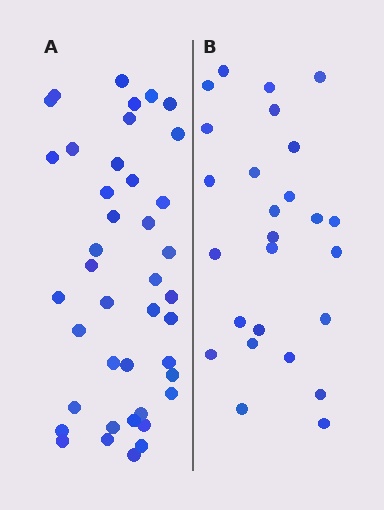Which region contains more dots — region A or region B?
Region A (the left region) has more dots.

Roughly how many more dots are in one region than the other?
Region A has approximately 15 more dots than region B.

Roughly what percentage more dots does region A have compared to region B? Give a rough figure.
About 60% more.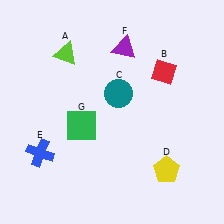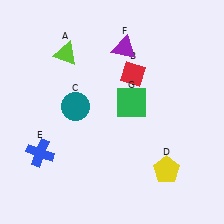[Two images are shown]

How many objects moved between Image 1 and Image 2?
3 objects moved between the two images.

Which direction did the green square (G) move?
The green square (G) moved right.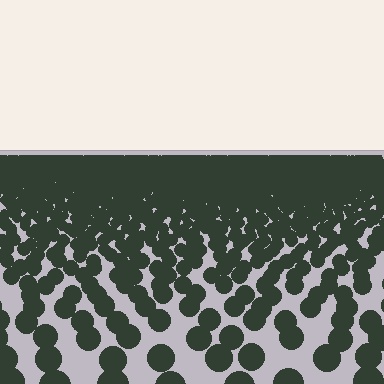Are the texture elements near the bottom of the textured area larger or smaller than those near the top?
Larger. Near the bottom, elements are closer to the viewer and appear at a bigger on-screen size.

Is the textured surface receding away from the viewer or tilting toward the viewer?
The surface is receding away from the viewer. Texture elements get smaller and denser toward the top.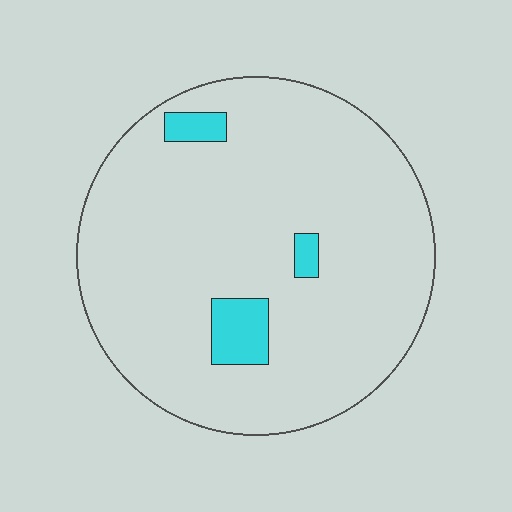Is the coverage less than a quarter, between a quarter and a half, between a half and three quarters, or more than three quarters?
Less than a quarter.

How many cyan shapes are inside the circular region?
3.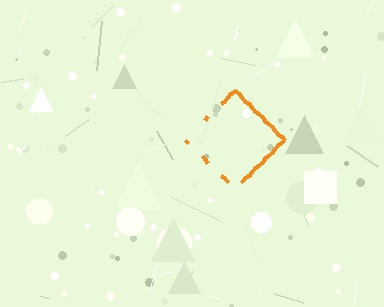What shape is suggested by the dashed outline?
The dashed outline suggests a diamond.